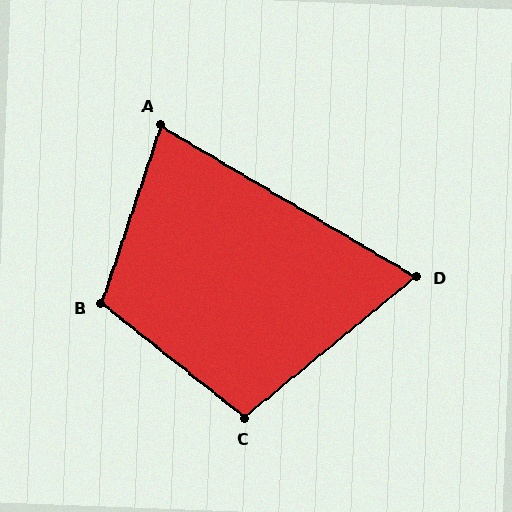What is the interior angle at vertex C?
Approximately 102 degrees (obtuse).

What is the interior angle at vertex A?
Approximately 78 degrees (acute).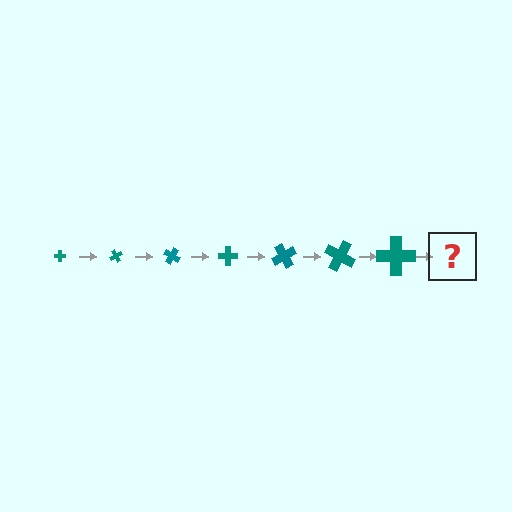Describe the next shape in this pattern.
It should be a cross, larger than the previous one and rotated 420 degrees from the start.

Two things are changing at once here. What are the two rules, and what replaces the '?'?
The two rules are that the cross grows larger each step and it rotates 60 degrees each step. The '?' should be a cross, larger than the previous one and rotated 420 degrees from the start.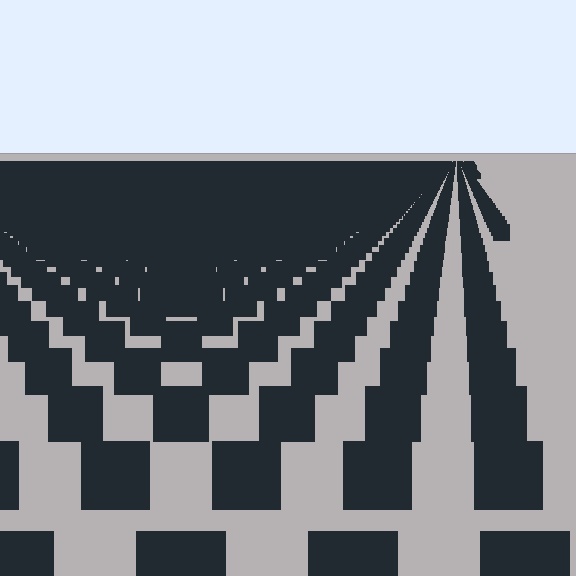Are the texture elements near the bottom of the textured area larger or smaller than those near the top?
Larger. Near the bottom, elements are closer to the viewer and appear at a bigger on-screen size.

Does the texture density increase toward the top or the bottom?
Density increases toward the top.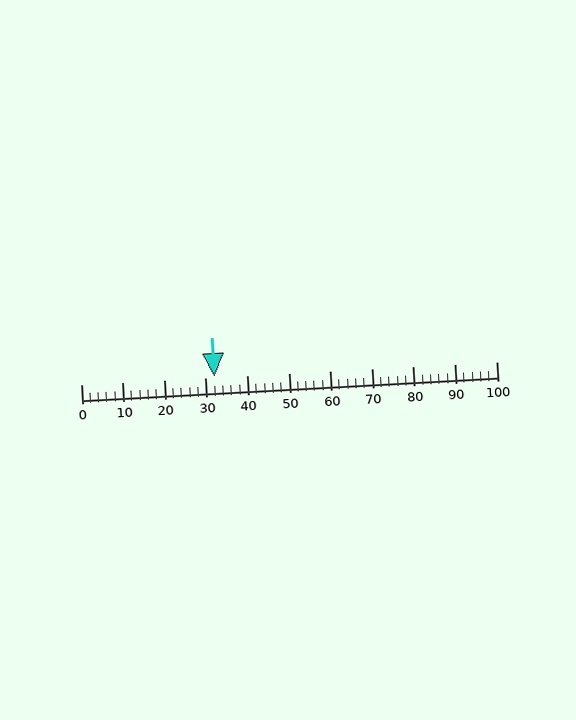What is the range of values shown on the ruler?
The ruler shows values from 0 to 100.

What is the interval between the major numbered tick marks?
The major tick marks are spaced 10 units apart.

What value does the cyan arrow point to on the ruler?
The cyan arrow points to approximately 32.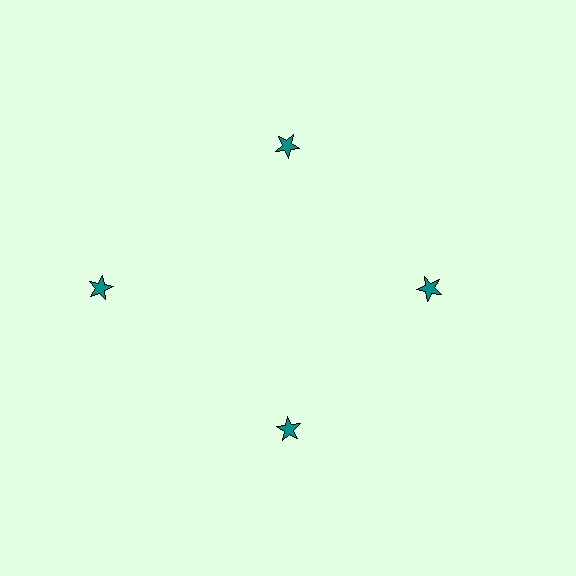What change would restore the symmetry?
The symmetry would be restored by moving it inward, back onto the ring so that all 4 stars sit at equal angles and equal distance from the center.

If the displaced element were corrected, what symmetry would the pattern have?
It would have 4-fold rotational symmetry — the pattern would map onto itself every 90 degrees.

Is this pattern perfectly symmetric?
No. The 4 teal stars are arranged in a ring, but one element near the 9 o'clock position is pushed outward from the center, breaking the 4-fold rotational symmetry.